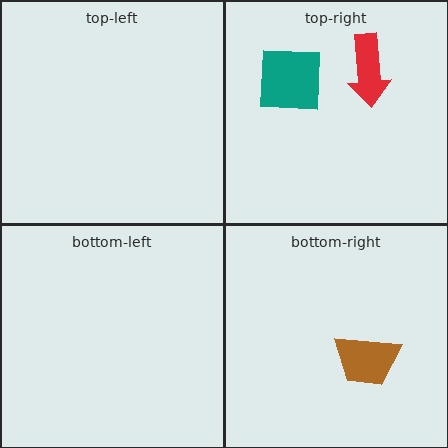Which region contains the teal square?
The top-right region.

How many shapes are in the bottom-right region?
1.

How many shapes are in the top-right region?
2.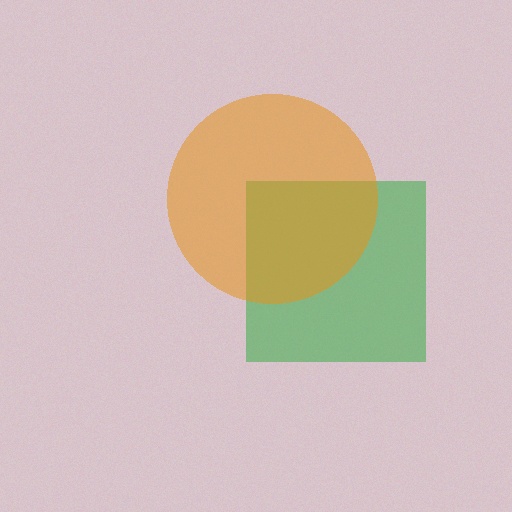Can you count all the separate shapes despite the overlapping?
Yes, there are 2 separate shapes.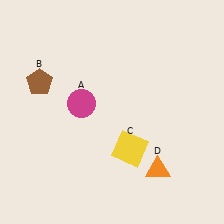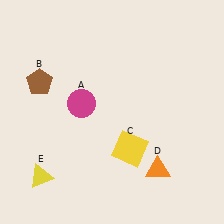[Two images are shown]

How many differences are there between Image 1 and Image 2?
There is 1 difference between the two images.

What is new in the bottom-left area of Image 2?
A yellow triangle (E) was added in the bottom-left area of Image 2.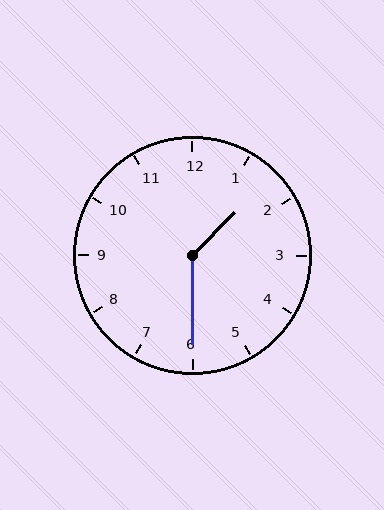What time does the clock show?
1:30.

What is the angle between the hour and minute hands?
Approximately 135 degrees.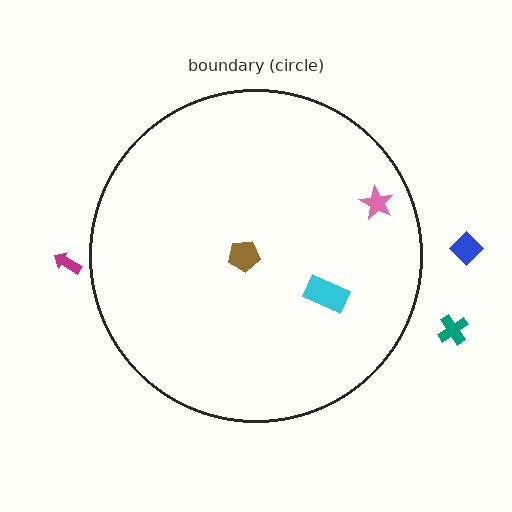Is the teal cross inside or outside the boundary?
Outside.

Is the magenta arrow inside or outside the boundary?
Outside.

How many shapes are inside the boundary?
3 inside, 3 outside.